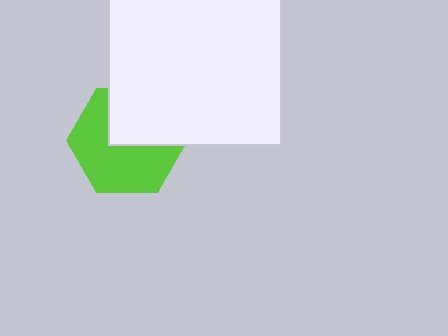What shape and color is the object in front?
The object in front is a white rectangle.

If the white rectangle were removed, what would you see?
You would see the complete lime hexagon.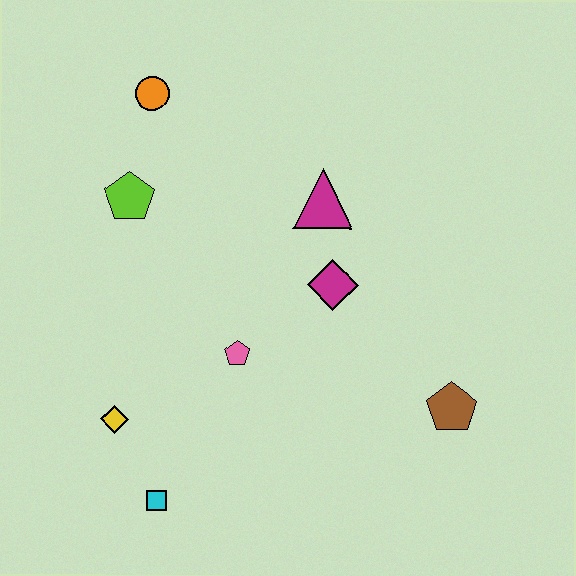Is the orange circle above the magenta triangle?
Yes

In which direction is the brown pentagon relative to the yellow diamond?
The brown pentagon is to the right of the yellow diamond.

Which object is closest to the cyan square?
The yellow diamond is closest to the cyan square.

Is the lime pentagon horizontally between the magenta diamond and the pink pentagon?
No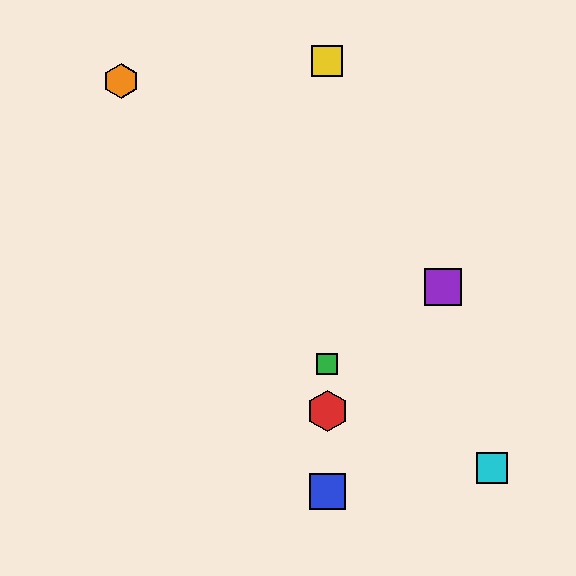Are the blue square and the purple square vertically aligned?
No, the blue square is at x≈327 and the purple square is at x≈443.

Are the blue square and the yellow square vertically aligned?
Yes, both are at x≈327.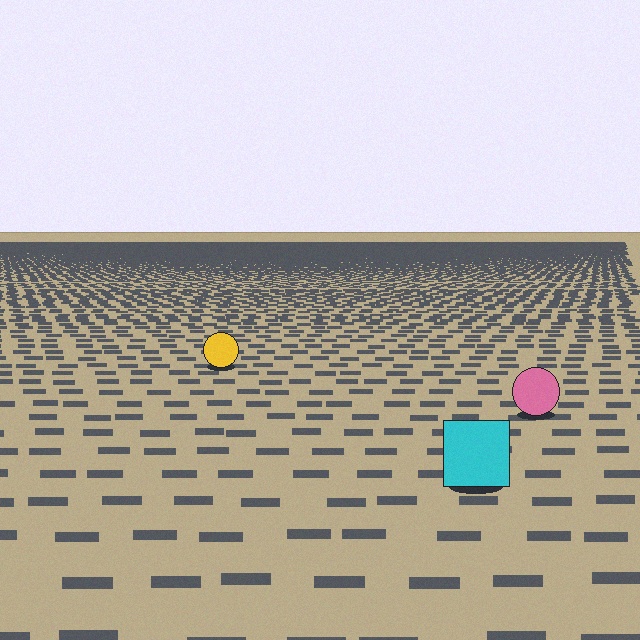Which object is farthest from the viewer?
The yellow circle is farthest from the viewer. It appears smaller and the ground texture around it is denser.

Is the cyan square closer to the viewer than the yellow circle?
Yes. The cyan square is closer — you can tell from the texture gradient: the ground texture is coarser near it.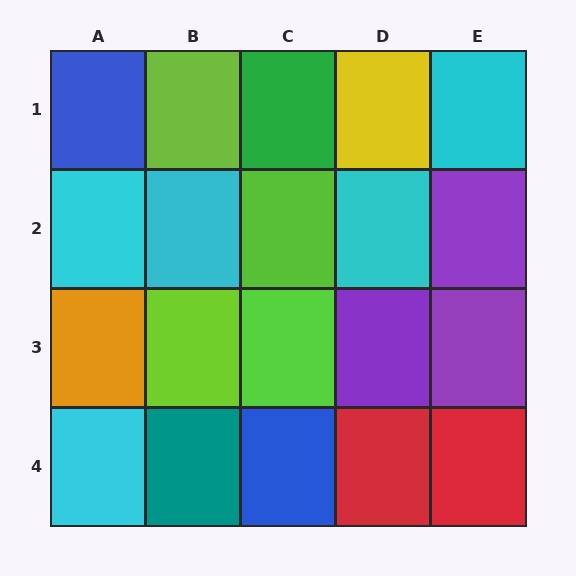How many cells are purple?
3 cells are purple.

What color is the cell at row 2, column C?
Lime.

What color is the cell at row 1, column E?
Cyan.